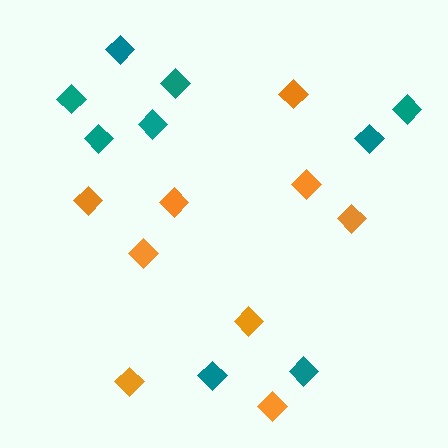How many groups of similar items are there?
There are 2 groups: one group of orange diamonds (9) and one group of teal diamonds (9).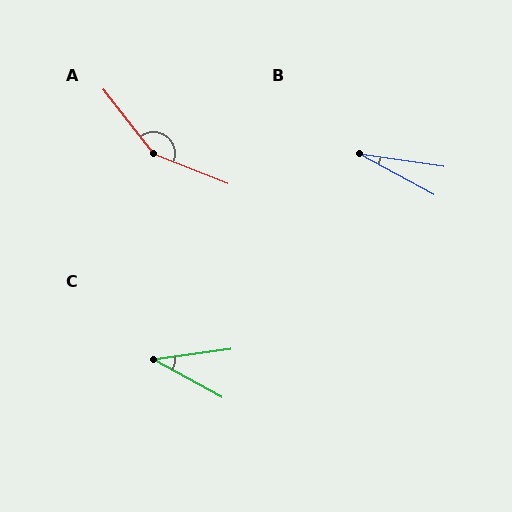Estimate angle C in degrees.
Approximately 37 degrees.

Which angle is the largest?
A, at approximately 149 degrees.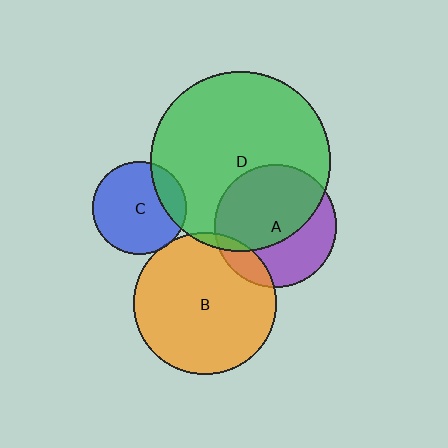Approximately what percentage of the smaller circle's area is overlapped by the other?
Approximately 15%.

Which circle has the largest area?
Circle D (green).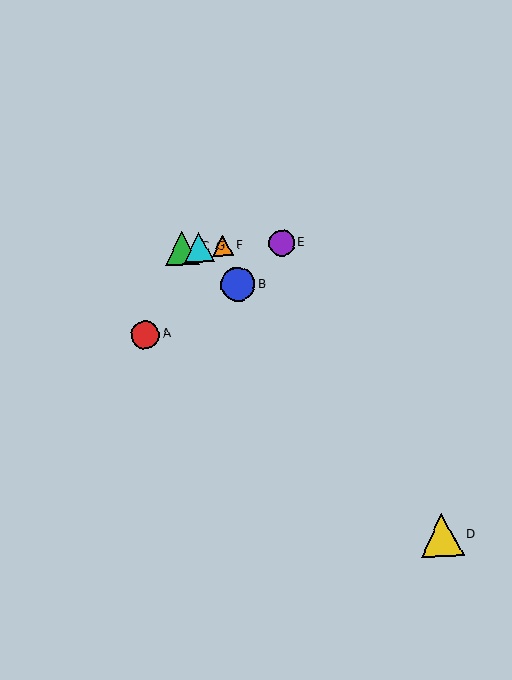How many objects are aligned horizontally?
4 objects (C, E, F, G) are aligned horizontally.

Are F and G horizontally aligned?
Yes, both are at y≈246.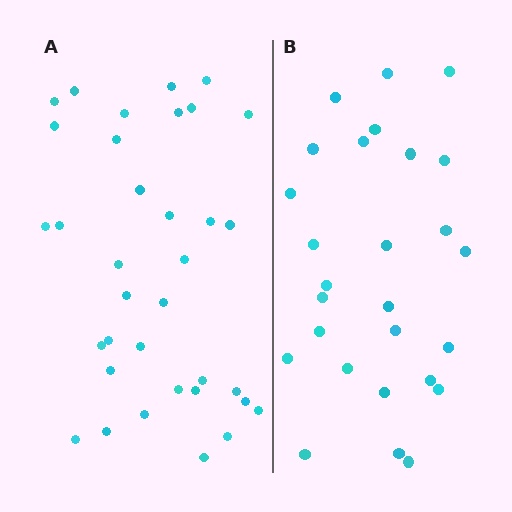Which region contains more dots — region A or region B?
Region A (the left region) has more dots.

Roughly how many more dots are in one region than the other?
Region A has roughly 8 or so more dots than region B.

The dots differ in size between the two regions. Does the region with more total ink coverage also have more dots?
No. Region B has more total ink coverage because its dots are larger, but region A actually contains more individual dots. Total area can be misleading — the number of items is what matters here.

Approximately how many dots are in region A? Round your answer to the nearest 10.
About 40 dots. (The exact count is 35, which rounds to 40.)